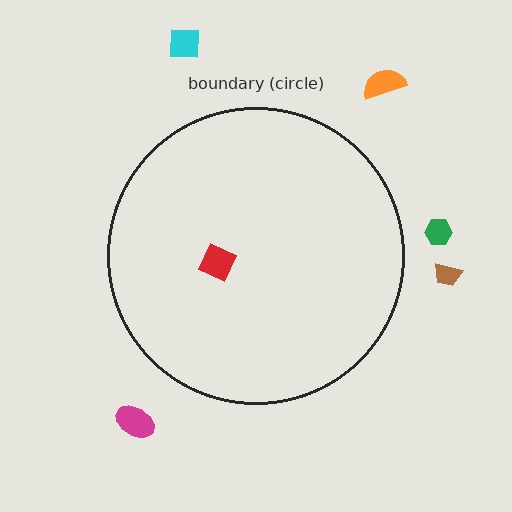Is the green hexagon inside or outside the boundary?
Outside.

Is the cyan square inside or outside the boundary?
Outside.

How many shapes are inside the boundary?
1 inside, 5 outside.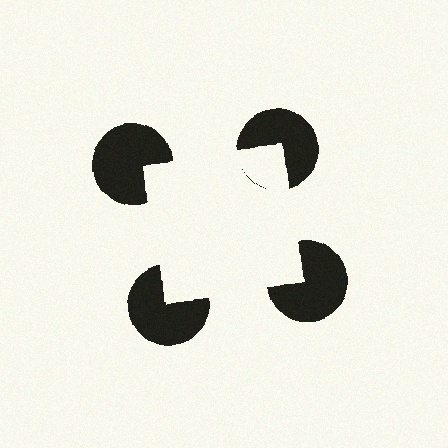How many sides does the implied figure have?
4 sides.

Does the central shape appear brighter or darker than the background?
It typically appears slightly brighter than the background, even though no actual brightness change is drawn.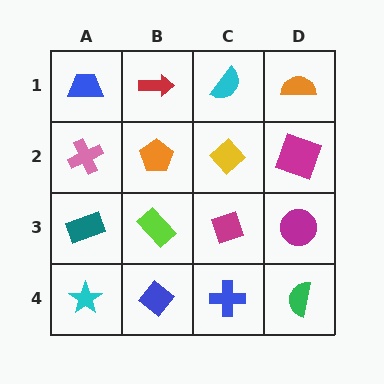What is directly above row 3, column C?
A yellow diamond.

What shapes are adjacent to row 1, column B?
An orange pentagon (row 2, column B), a blue trapezoid (row 1, column A), a cyan semicircle (row 1, column C).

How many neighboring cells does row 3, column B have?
4.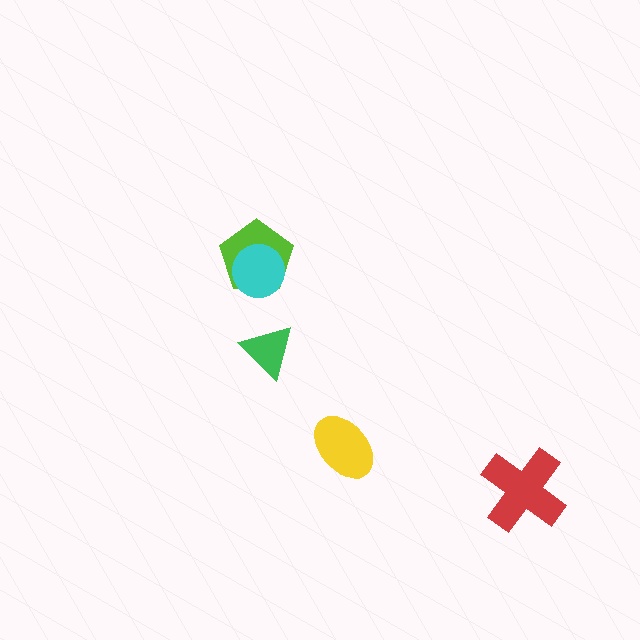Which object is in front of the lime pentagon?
The cyan circle is in front of the lime pentagon.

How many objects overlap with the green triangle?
0 objects overlap with the green triangle.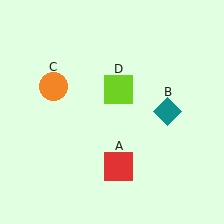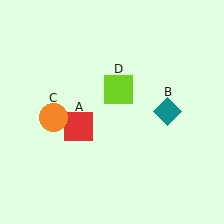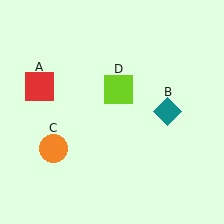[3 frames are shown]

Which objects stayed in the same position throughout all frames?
Teal diamond (object B) and lime square (object D) remained stationary.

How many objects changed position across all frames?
2 objects changed position: red square (object A), orange circle (object C).